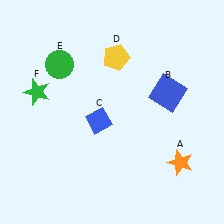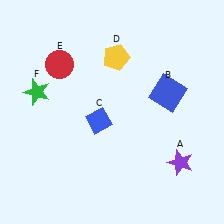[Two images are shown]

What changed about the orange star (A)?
In Image 1, A is orange. In Image 2, it changed to purple.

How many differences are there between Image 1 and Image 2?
There are 2 differences between the two images.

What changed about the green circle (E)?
In Image 1, E is green. In Image 2, it changed to red.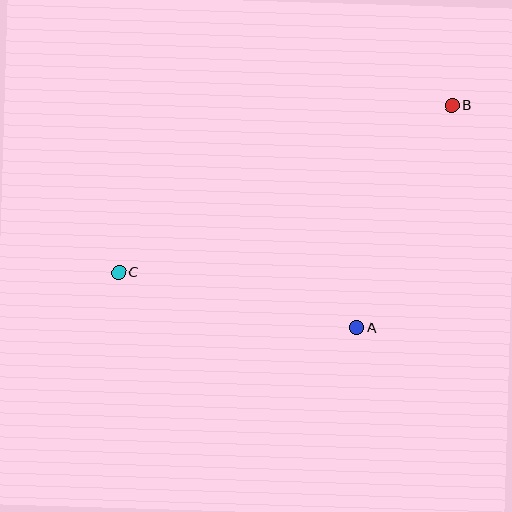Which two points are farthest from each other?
Points B and C are farthest from each other.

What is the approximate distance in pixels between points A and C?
The distance between A and C is approximately 245 pixels.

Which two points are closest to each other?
Points A and B are closest to each other.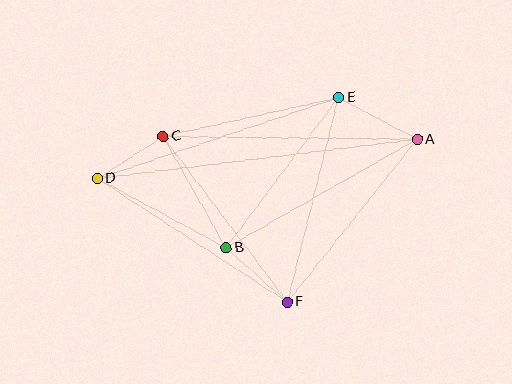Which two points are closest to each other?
Points C and D are closest to each other.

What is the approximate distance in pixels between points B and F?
The distance between B and F is approximately 81 pixels.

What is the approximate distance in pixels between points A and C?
The distance between A and C is approximately 254 pixels.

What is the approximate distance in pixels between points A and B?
The distance between A and B is approximately 219 pixels.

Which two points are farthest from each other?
Points A and D are farthest from each other.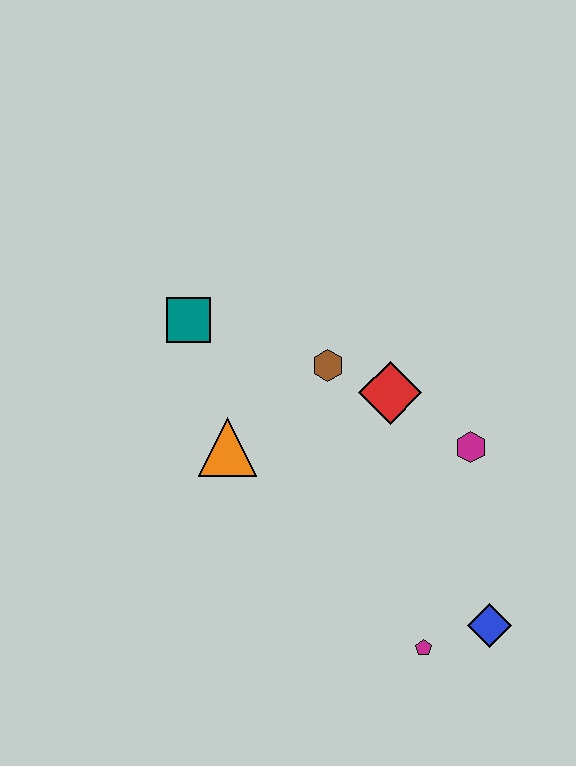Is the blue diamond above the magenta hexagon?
No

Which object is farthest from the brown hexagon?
The blue diamond is farthest from the brown hexagon.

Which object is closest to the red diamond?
The brown hexagon is closest to the red diamond.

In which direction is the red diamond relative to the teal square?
The red diamond is to the right of the teal square.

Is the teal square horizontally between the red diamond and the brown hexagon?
No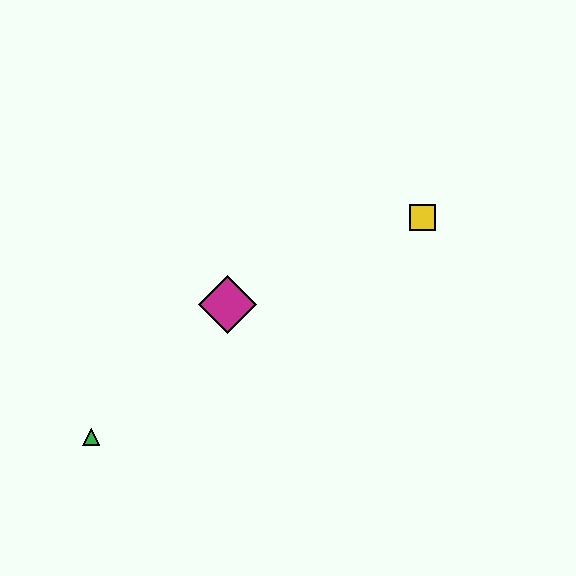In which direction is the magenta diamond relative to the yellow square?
The magenta diamond is to the left of the yellow square.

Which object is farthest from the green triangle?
The yellow square is farthest from the green triangle.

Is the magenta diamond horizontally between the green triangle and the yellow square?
Yes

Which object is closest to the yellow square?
The magenta diamond is closest to the yellow square.